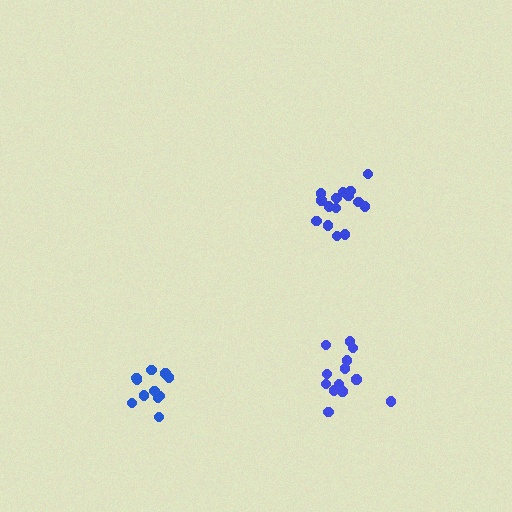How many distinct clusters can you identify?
There are 3 distinct clusters.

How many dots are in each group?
Group 1: 16 dots, Group 2: 11 dots, Group 3: 13 dots (40 total).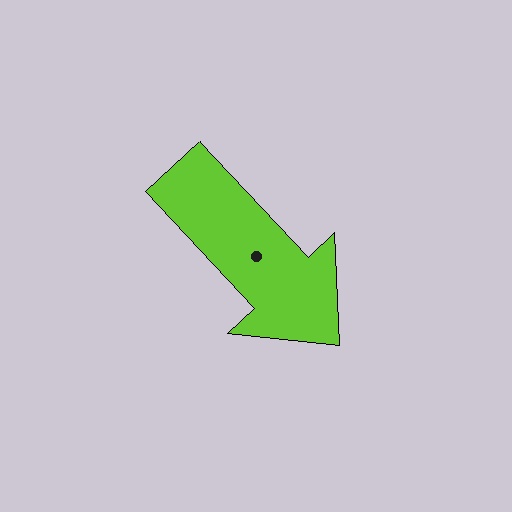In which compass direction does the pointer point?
Southeast.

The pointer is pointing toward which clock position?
Roughly 5 o'clock.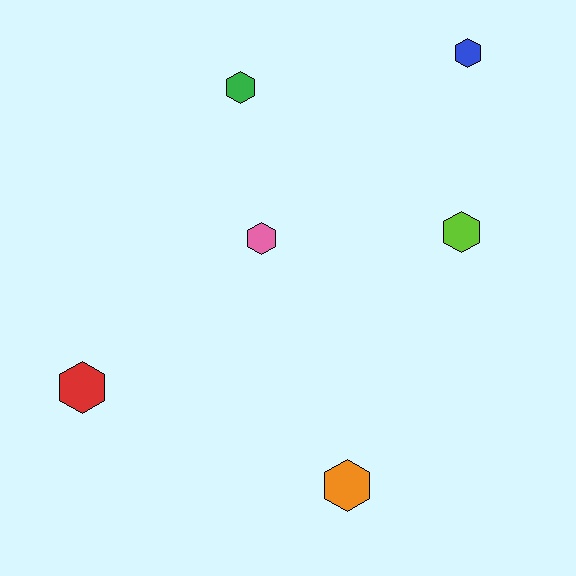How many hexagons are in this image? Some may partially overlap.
There are 6 hexagons.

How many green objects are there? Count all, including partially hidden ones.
There is 1 green object.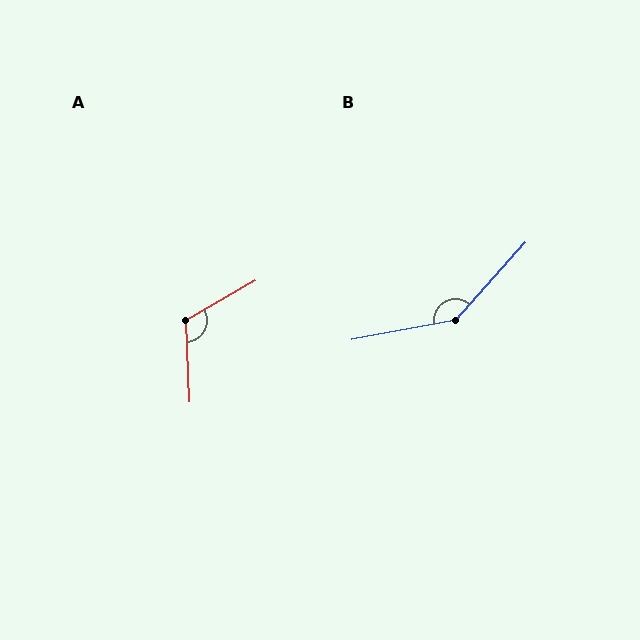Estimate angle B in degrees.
Approximately 143 degrees.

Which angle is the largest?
B, at approximately 143 degrees.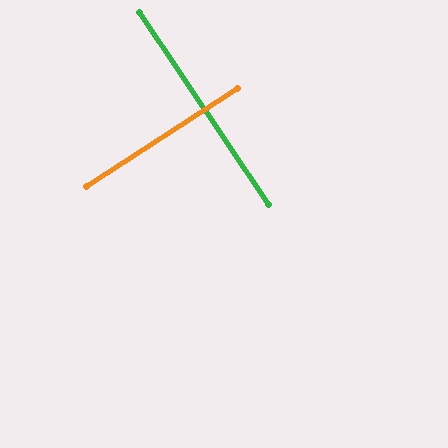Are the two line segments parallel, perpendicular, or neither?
Perpendicular — they meet at approximately 89°.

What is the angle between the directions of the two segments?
Approximately 89 degrees.